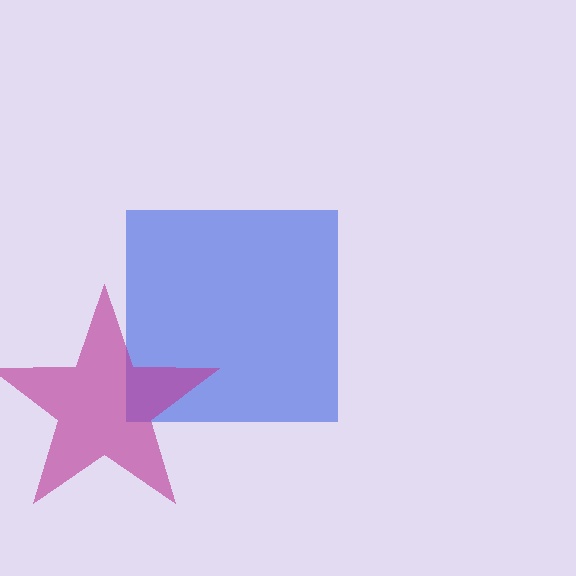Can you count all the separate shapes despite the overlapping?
Yes, there are 2 separate shapes.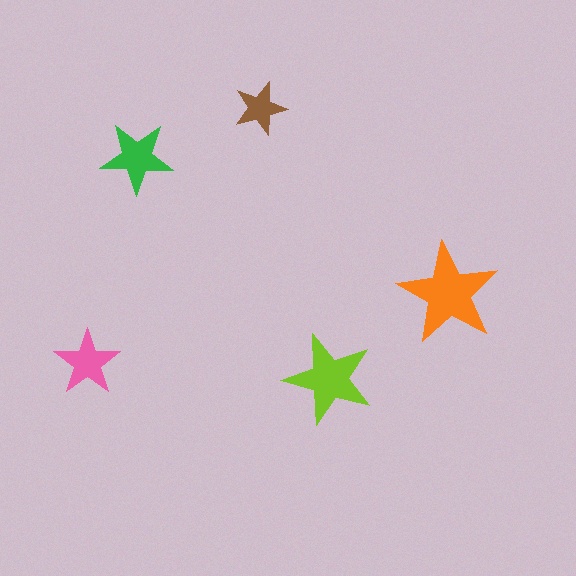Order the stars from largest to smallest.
the orange one, the lime one, the green one, the pink one, the brown one.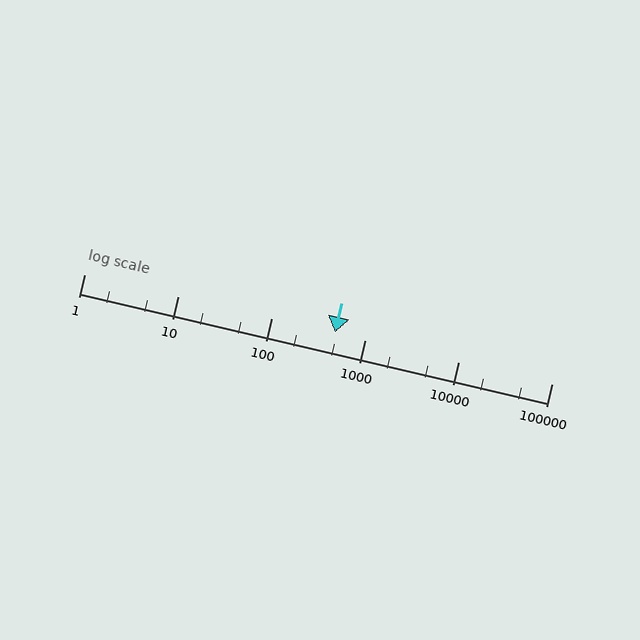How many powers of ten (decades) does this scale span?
The scale spans 5 decades, from 1 to 100000.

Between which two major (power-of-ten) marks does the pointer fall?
The pointer is between 100 and 1000.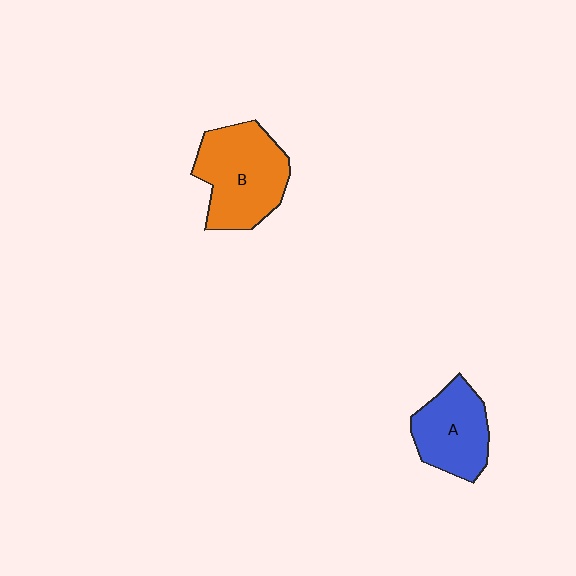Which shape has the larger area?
Shape B (orange).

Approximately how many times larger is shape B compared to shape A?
Approximately 1.3 times.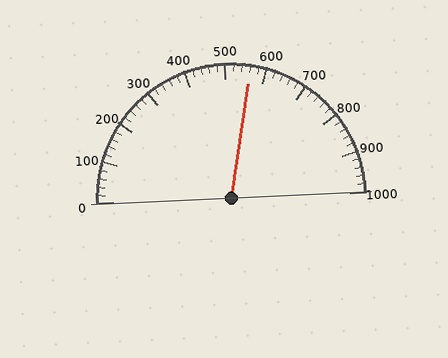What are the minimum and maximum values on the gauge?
The gauge ranges from 0 to 1000.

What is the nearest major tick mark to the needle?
The nearest major tick mark is 600.